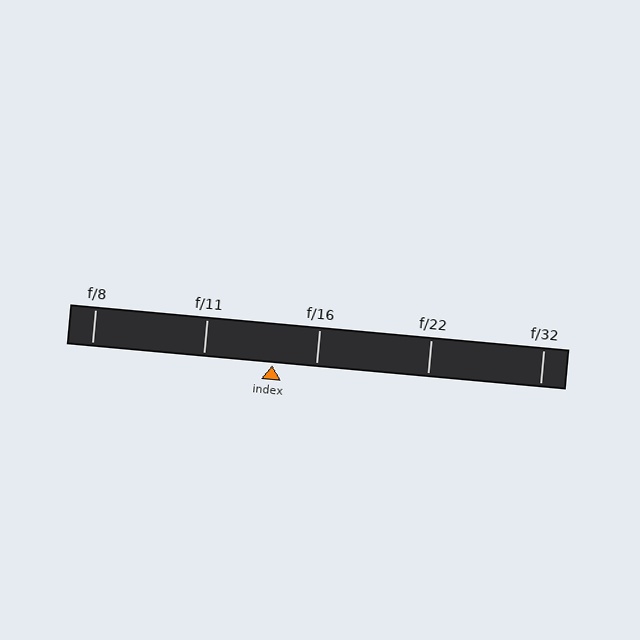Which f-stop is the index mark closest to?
The index mark is closest to f/16.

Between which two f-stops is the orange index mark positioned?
The index mark is between f/11 and f/16.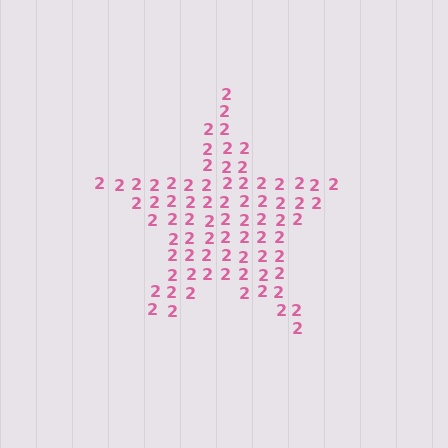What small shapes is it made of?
It is made of small digit 2's.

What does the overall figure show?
The overall figure shows a star.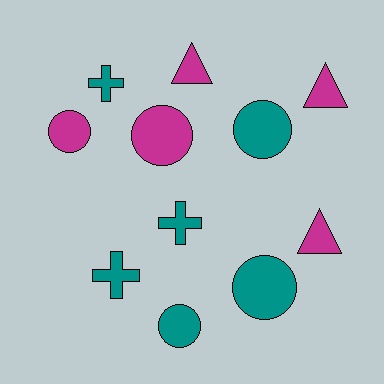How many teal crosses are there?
There are 3 teal crosses.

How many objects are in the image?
There are 11 objects.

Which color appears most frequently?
Teal, with 6 objects.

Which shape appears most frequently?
Circle, with 5 objects.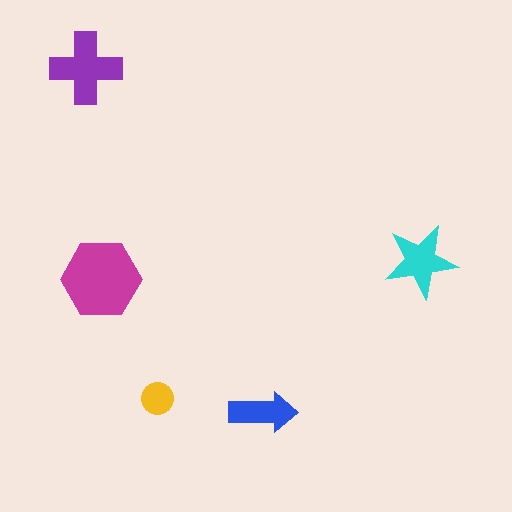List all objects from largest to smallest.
The magenta hexagon, the purple cross, the cyan star, the blue arrow, the yellow circle.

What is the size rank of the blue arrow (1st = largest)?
4th.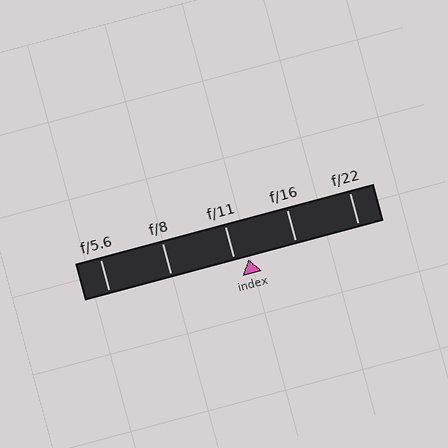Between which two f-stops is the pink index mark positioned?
The index mark is between f/11 and f/16.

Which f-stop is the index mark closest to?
The index mark is closest to f/11.